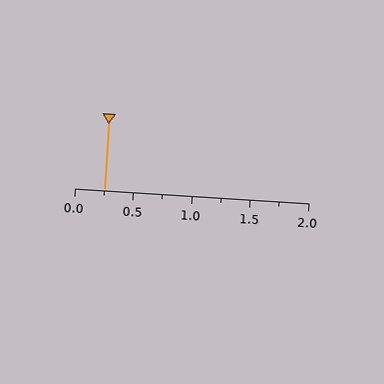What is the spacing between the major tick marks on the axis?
The major ticks are spaced 0.5 apart.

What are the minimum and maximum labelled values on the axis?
The axis runs from 0.0 to 2.0.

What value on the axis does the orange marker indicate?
The marker indicates approximately 0.25.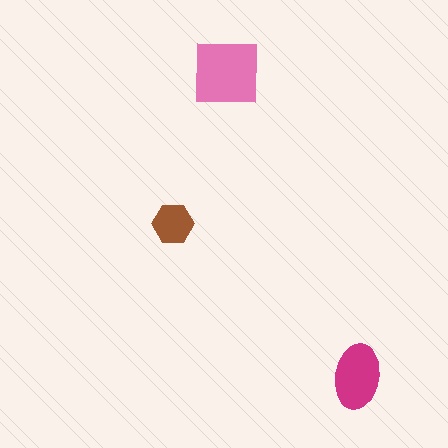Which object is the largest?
The pink square.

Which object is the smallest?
The brown hexagon.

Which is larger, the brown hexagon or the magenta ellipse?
The magenta ellipse.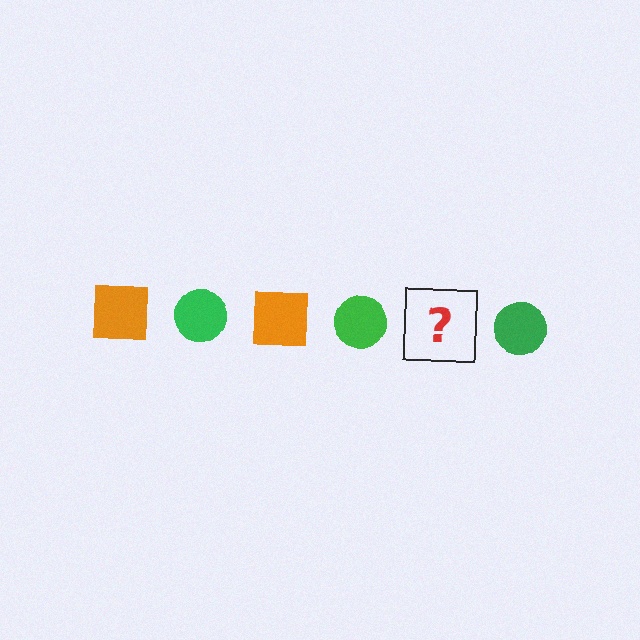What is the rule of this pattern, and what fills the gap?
The rule is that the pattern alternates between orange square and green circle. The gap should be filled with an orange square.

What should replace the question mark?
The question mark should be replaced with an orange square.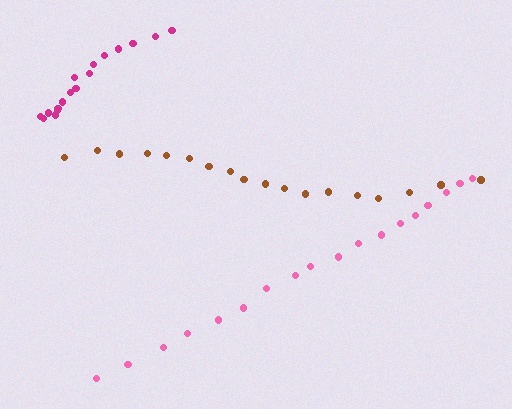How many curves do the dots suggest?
There are 3 distinct paths.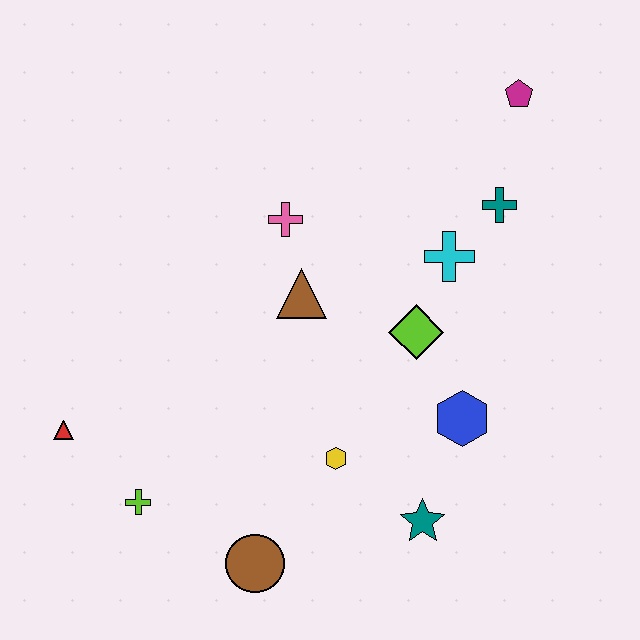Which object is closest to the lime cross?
The red triangle is closest to the lime cross.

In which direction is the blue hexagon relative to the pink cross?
The blue hexagon is below the pink cross.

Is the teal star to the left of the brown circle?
No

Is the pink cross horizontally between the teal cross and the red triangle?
Yes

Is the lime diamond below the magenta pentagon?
Yes